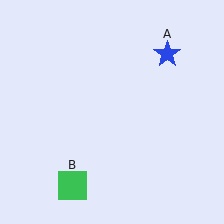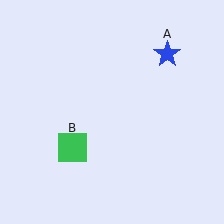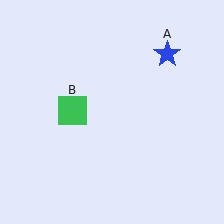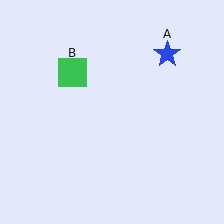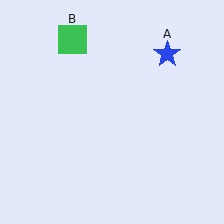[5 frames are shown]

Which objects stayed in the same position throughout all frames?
Blue star (object A) remained stationary.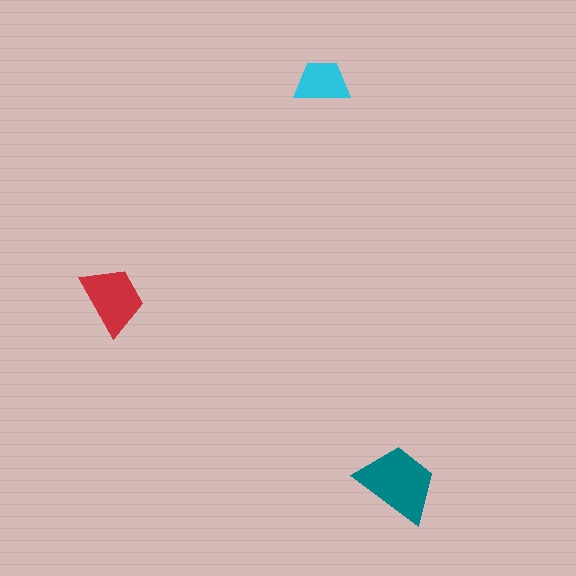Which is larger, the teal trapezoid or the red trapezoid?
The teal one.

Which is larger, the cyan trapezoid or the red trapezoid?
The red one.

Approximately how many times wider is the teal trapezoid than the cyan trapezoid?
About 1.5 times wider.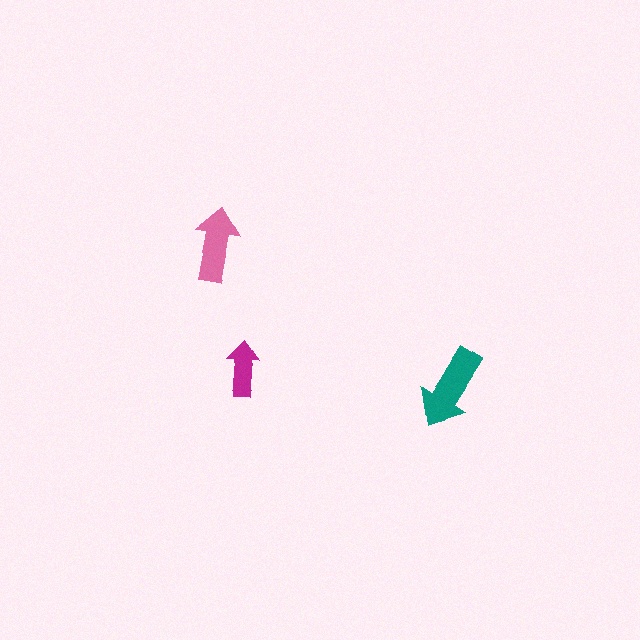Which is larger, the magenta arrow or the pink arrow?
The pink one.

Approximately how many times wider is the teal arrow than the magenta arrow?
About 1.5 times wider.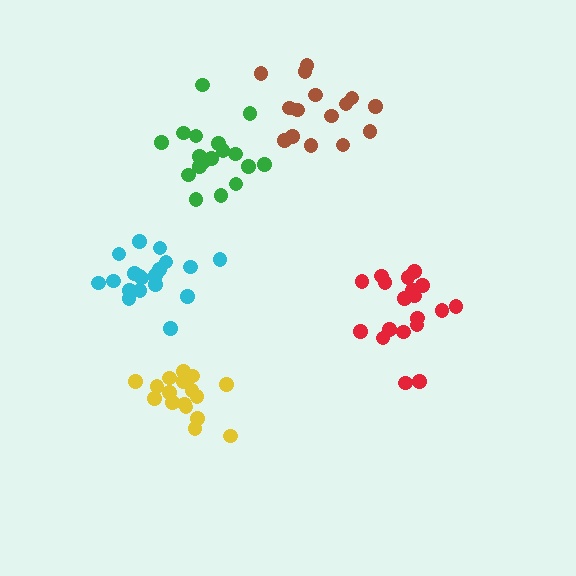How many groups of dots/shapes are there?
There are 5 groups.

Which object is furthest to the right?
The red cluster is rightmost.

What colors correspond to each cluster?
The clusters are colored: green, yellow, red, cyan, brown.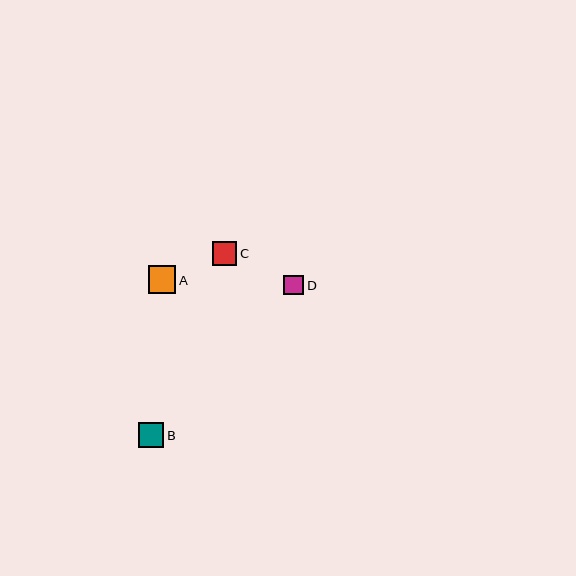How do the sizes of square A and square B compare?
Square A and square B are approximately the same size.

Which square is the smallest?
Square D is the smallest with a size of approximately 20 pixels.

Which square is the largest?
Square A is the largest with a size of approximately 28 pixels.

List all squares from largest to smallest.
From largest to smallest: A, B, C, D.